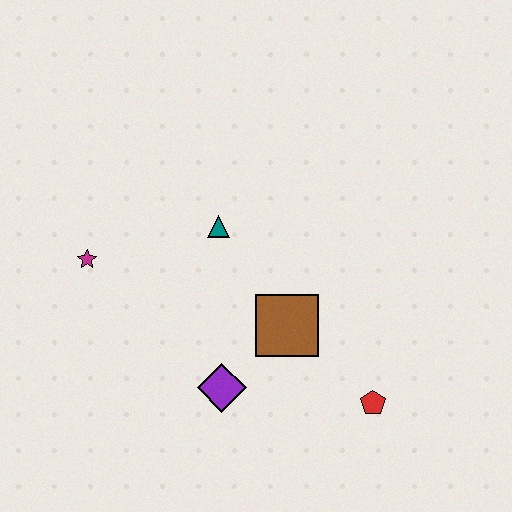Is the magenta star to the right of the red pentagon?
No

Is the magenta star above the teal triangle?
No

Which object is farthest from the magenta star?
The red pentagon is farthest from the magenta star.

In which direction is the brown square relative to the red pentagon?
The brown square is to the left of the red pentagon.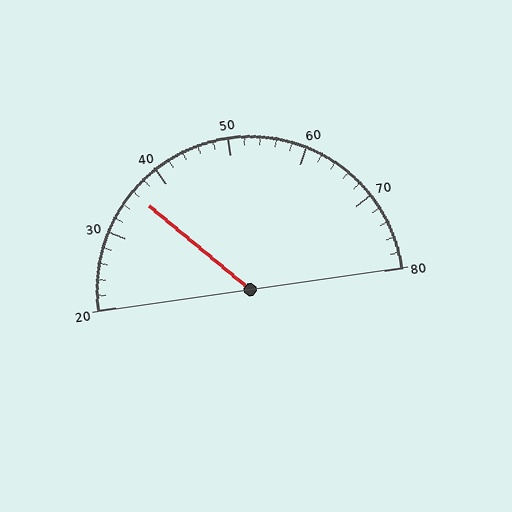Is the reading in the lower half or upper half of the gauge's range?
The reading is in the lower half of the range (20 to 80).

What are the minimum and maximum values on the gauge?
The gauge ranges from 20 to 80.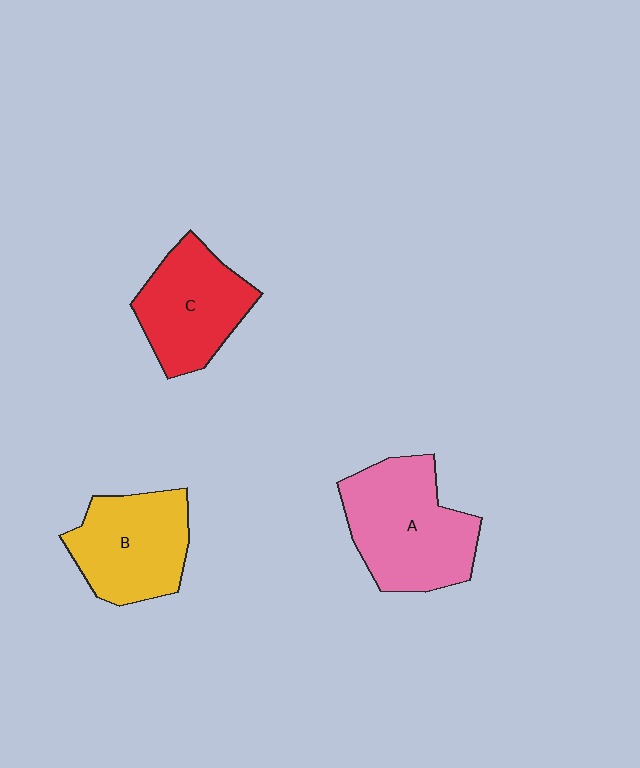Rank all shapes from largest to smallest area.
From largest to smallest: A (pink), B (yellow), C (red).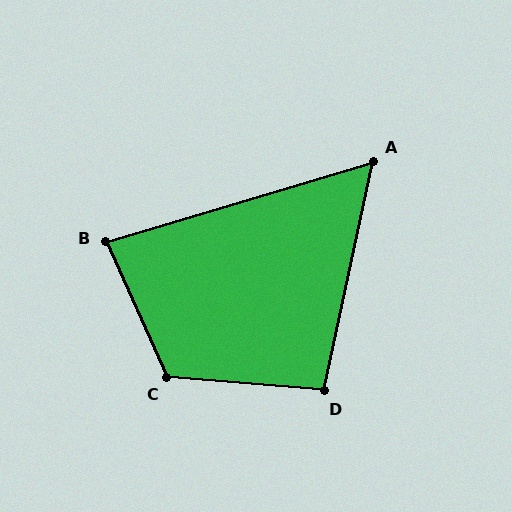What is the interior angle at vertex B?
Approximately 83 degrees (acute).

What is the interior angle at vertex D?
Approximately 97 degrees (obtuse).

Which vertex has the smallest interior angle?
A, at approximately 61 degrees.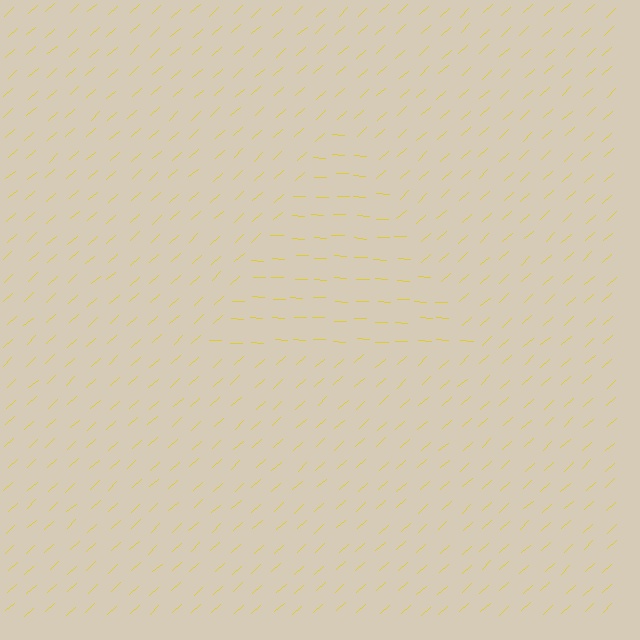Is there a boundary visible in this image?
Yes, there is a texture boundary formed by a change in line orientation.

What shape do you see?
I see a triangle.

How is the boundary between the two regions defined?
The boundary is defined purely by a change in line orientation (approximately 45 degrees difference). All lines are the same color and thickness.